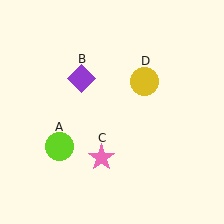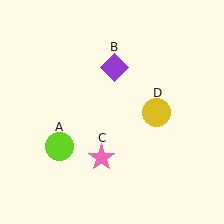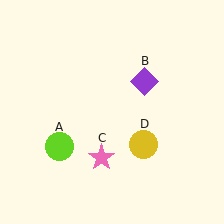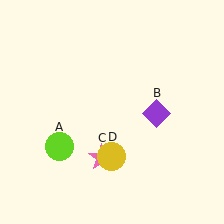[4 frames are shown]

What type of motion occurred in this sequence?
The purple diamond (object B), yellow circle (object D) rotated clockwise around the center of the scene.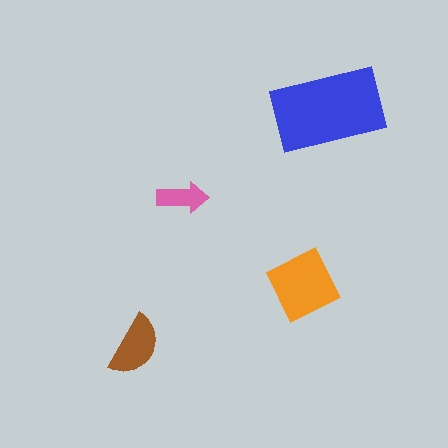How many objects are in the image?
There are 4 objects in the image.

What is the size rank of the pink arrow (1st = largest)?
4th.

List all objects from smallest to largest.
The pink arrow, the brown semicircle, the orange diamond, the blue rectangle.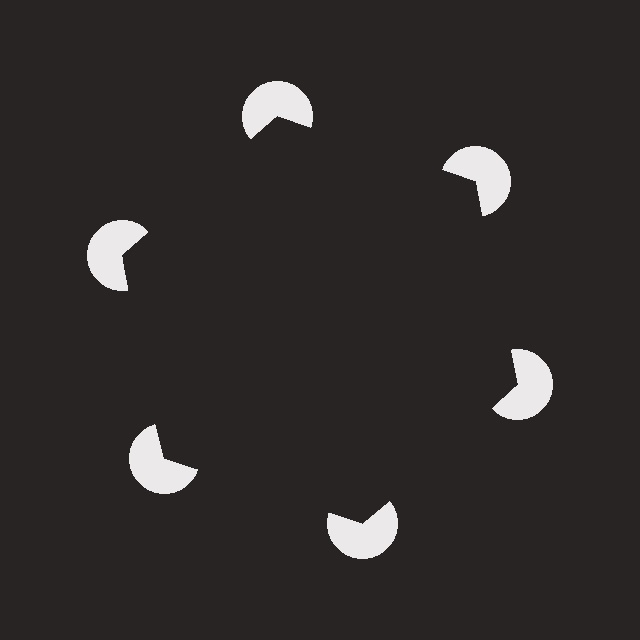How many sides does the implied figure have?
6 sides.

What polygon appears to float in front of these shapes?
An illusory hexagon — its edges are inferred from the aligned wedge cuts in the pac-man discs, not physically drawn.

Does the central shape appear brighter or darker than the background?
It typically appears slightly darker than the background, even though no actual brightness change is drawn.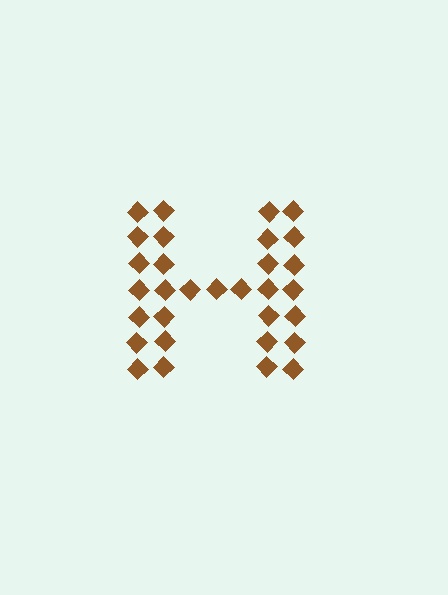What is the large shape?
The large shape is the letter H.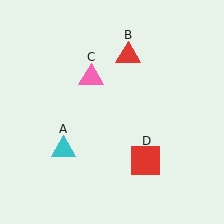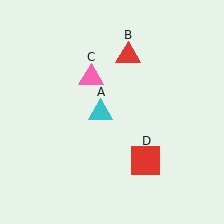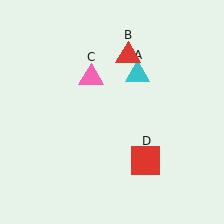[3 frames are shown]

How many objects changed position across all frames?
1 object changed position: cyan triangle (object A).